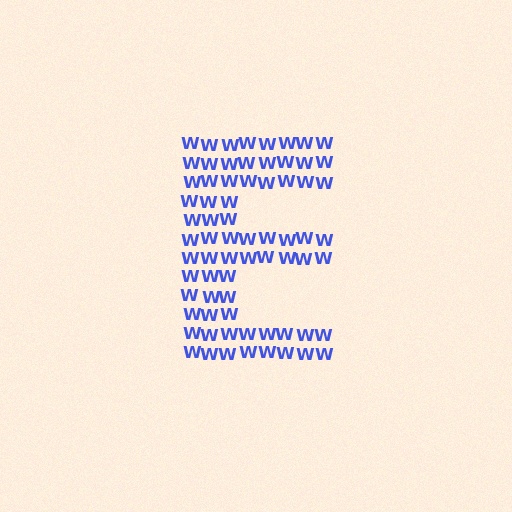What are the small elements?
The small elements are letter W's.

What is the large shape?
The large shape is the letter E.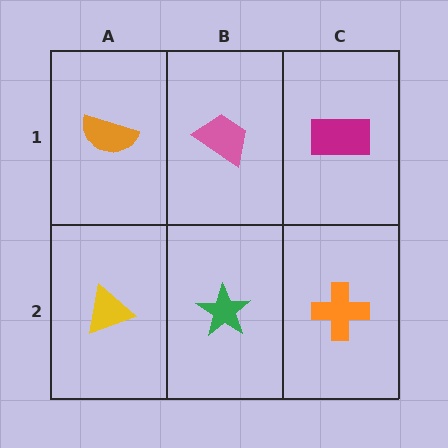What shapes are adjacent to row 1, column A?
A yellow triangle (row 2, column A), a pink trapezoid (row 1, column B).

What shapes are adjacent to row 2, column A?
An orange semicircle (row 1, column A), a green star (row 2, column B).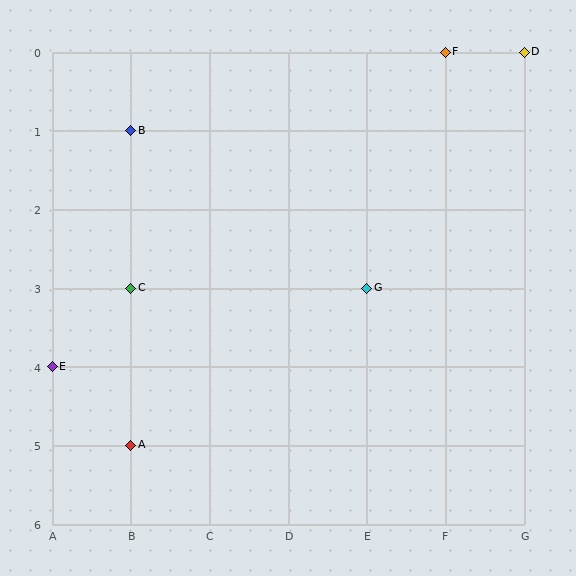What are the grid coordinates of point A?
Point A is at grid coordinates (B, 5).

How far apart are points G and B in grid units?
Points G and B are 3 columns and 2 rows apart (about 3.6 grid units diagonally).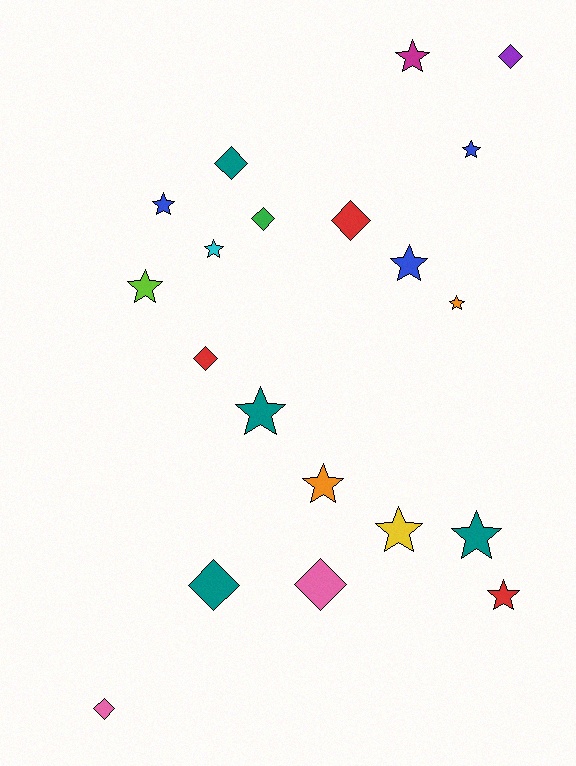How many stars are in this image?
There are 12 stars.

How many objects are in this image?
There are 20 objects.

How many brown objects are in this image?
There are no brown objects.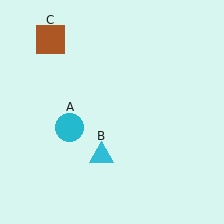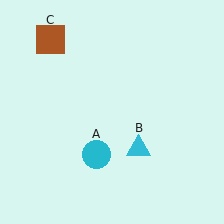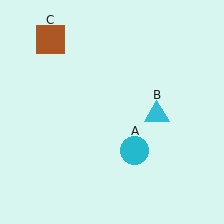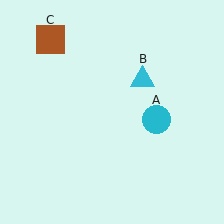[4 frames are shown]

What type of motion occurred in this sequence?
The cyan circle (object A), cyan triangle (object B) rotated counterclockwise around the center of the scene.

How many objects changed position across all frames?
2 objects changed position: cyan circle (object A), cyan triangle (object B).